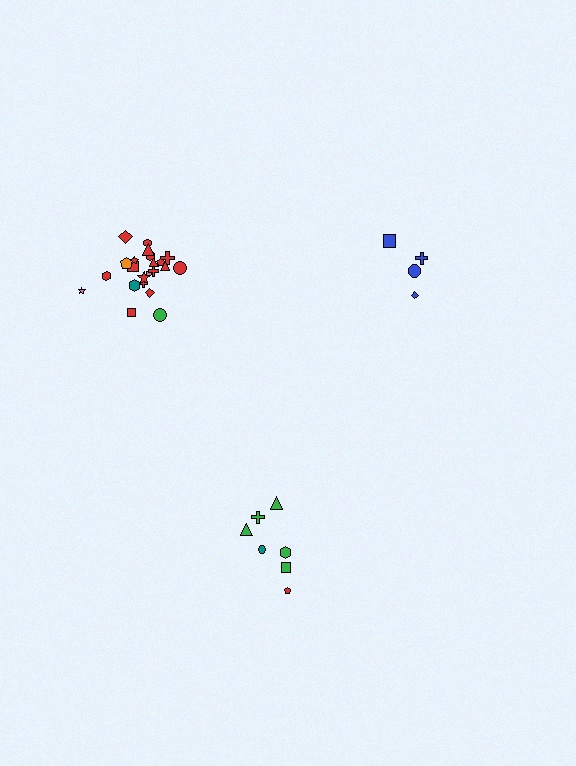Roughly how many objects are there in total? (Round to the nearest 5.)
Roughly 35 objects in total.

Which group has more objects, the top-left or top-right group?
The top-left group.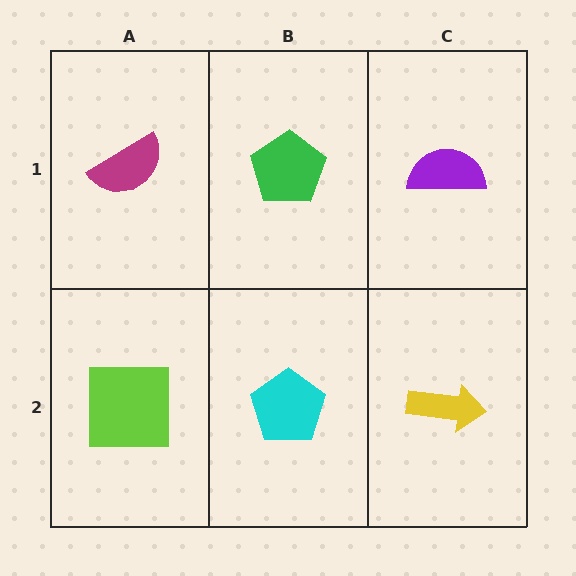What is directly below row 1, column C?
A yellow arrow.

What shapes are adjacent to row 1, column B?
A cyan pentagon (row 2, column B), a magenta semicircle (row 1, column A), a purple semicircle (row 1, column C).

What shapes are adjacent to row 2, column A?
A magenta semicircle (row 1, column A), a cyan pentagon (row 2, column B).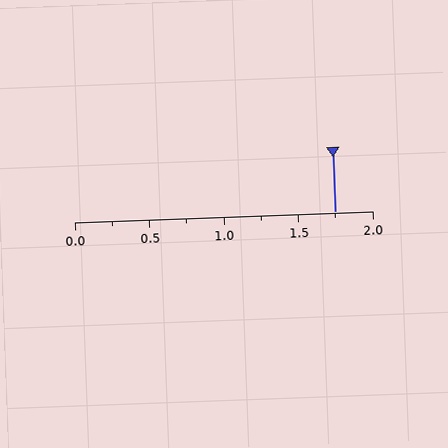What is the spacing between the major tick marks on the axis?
The major ticks are spaced 0.5 apart.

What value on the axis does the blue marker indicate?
The marker indicates approximately 1.75.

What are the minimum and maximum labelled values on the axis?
The axis runs from 0.0 to 2.0.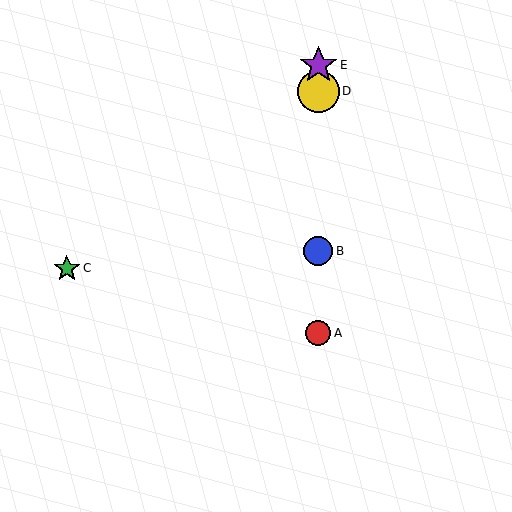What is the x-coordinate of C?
Object C is at x≈67.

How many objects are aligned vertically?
4 objects (A, B, D, E) are aligned vertically.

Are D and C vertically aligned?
No, D is at x≈318 and C is at x≈67.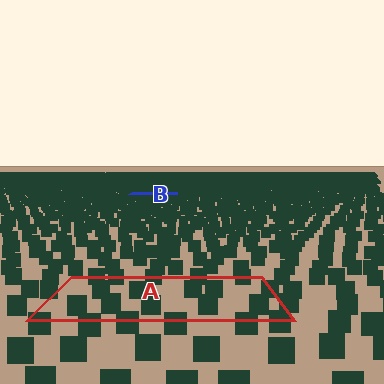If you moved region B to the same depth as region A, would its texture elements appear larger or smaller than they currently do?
They would appear larger. At a closer depth, the same texture elements are projected at a bigger on-screen size.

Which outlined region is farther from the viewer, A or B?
Region B is farther from the viewer — the texture elements inside it appear smaller and more densely packed.